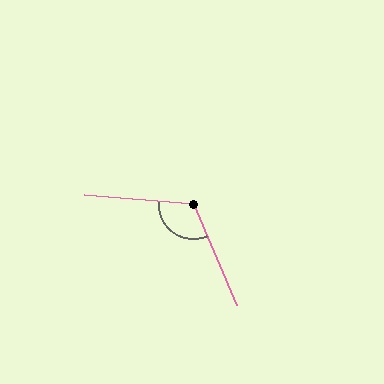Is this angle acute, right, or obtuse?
It is obtuse.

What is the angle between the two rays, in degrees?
Approximately 118 degrees.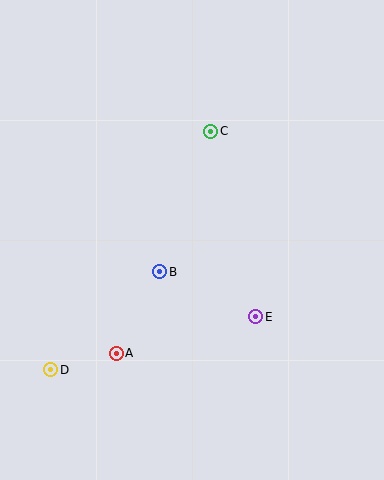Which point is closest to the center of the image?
Point B at (160, 272) is closest to the center.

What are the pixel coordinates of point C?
Point C is at (211, 131).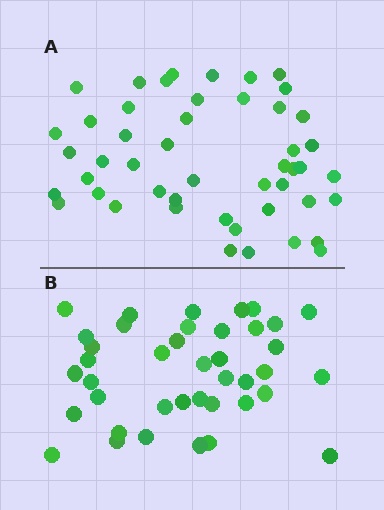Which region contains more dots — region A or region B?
Region A (the top region) has more dots.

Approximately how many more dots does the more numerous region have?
Region A has roughly 8 or so more dots than region B.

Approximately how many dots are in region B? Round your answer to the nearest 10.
About 40 dots.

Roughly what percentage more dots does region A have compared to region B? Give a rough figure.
About 20% more.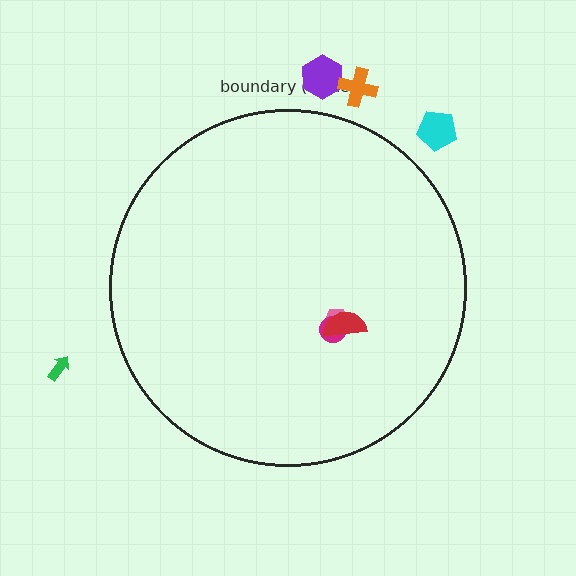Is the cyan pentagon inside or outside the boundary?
Outside.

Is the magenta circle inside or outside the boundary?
Inside.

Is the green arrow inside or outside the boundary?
Outside.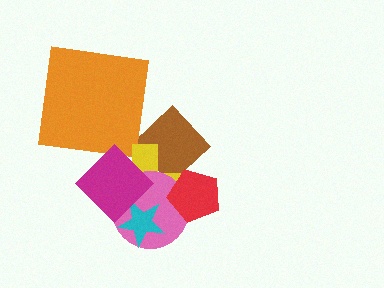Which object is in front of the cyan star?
The magenta diamond is in front of the cyan star.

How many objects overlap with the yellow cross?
5 objects overlap with the yellow cross.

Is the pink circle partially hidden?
Yes, it is partially covered by another shape.